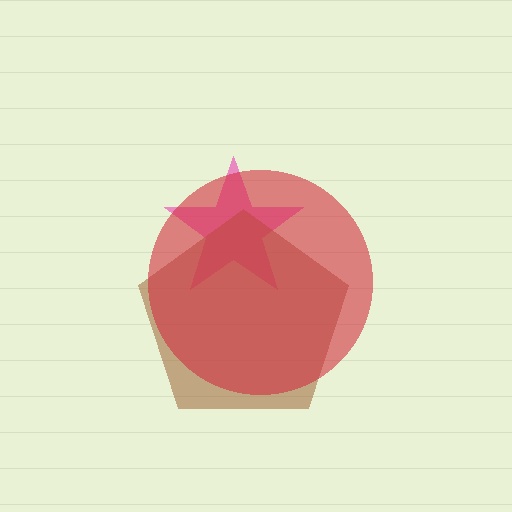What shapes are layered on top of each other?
The layered shapes are: a pink star, a brown pentagon, a red circle.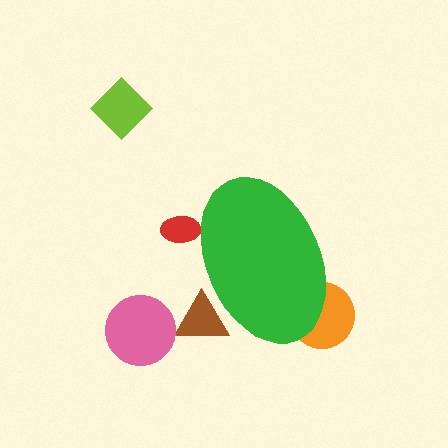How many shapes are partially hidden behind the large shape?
4 shapes are partially hidden.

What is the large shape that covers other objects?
A green ellipse.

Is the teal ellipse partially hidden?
Yes, the teal ellipse is partially hidden behind the green ellipse.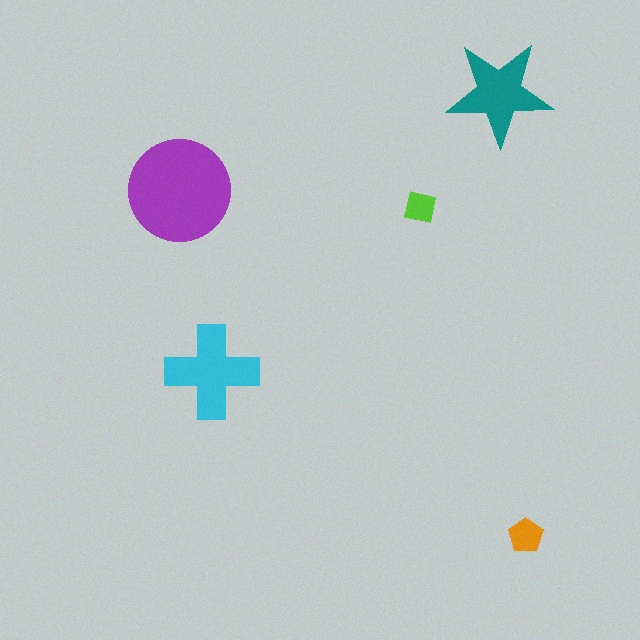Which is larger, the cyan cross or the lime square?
The cyan cross.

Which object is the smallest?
The lime square.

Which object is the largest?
The purple circle.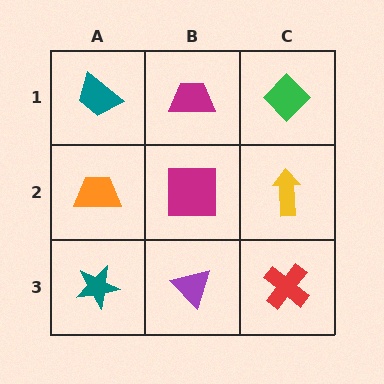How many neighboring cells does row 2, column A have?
3.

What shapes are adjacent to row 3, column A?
An orange trapezoid (row 2, column A), a purple triangle (row 3, column B).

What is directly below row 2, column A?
A teal star.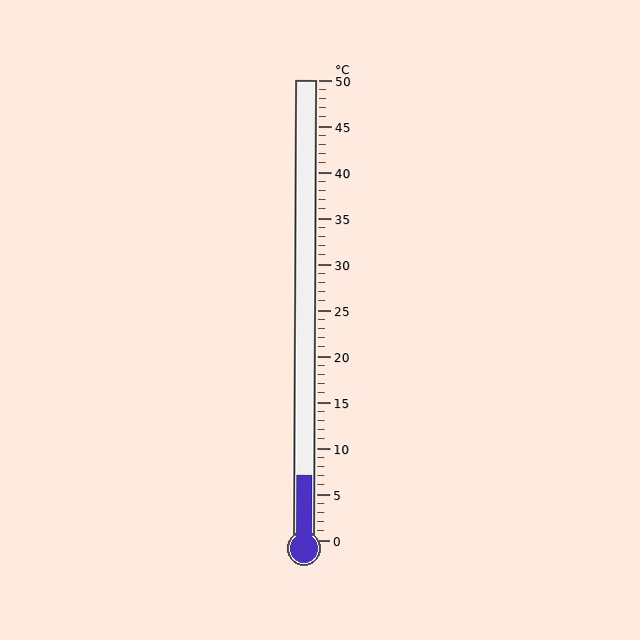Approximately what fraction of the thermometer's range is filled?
The thermometer is filled to approximately 15% of its range.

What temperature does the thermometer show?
The thermometer shows approximately 7°C.